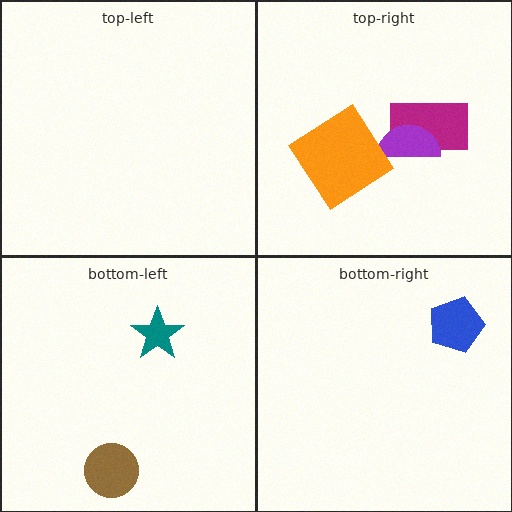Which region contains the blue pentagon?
The bottom-right region.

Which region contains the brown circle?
The bottom-left region.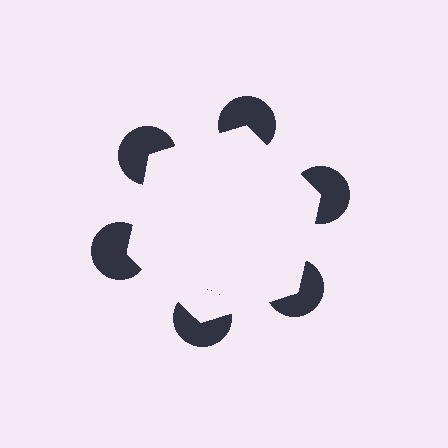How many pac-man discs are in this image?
There are 6 — one at each vertex of the illusory hexagon.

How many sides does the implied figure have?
6 sides.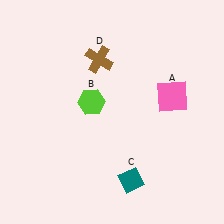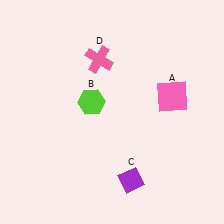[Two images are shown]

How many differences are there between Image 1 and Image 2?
There are 2 differences between the two images.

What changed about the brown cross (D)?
In Image 1, D is brown. In Image 2, it changed to pink.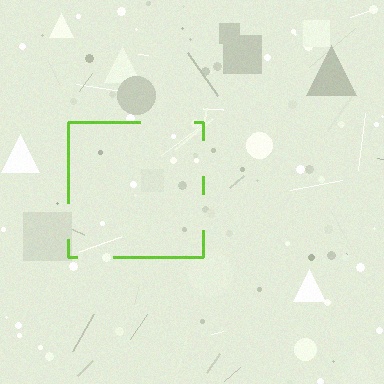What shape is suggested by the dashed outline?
The dashed outline suggests a square.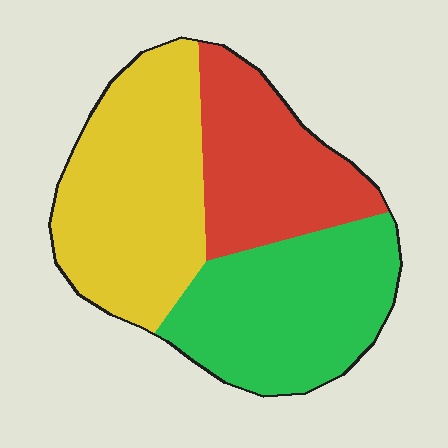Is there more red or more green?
Green.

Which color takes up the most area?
Yellow, at roughly 40%.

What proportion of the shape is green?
Green takes up about one third (1/3) of the shape.